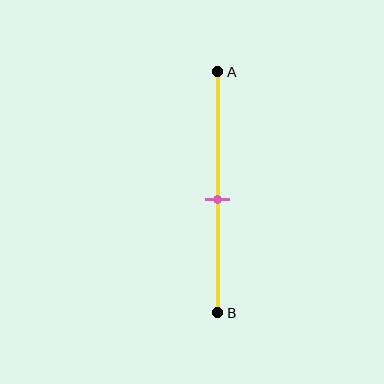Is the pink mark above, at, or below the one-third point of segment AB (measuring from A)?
The pink mark is below the one-third point of segment AB.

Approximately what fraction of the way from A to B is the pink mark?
The pink mark is approximately 55% of the way from A to B.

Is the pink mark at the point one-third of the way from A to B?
No, the mark is at about 55% from A, not at the 33% one-third point.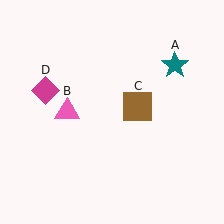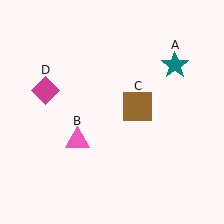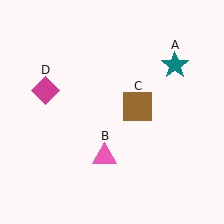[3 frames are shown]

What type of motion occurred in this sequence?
The pink triangle (object B) rotated counterclockwise around the center of the scene.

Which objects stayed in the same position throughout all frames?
Teal star (object A) and brown square (object C) and magenta diamond (object D) remained stationary.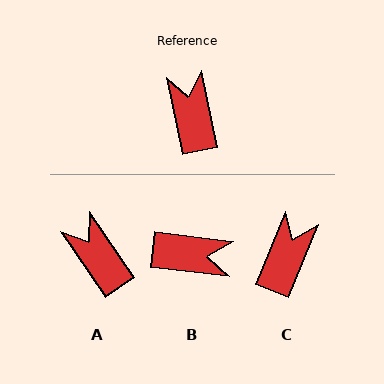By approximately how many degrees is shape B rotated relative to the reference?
Approximately 108 degrees clockwise.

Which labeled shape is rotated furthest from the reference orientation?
B, about 108 degrees away.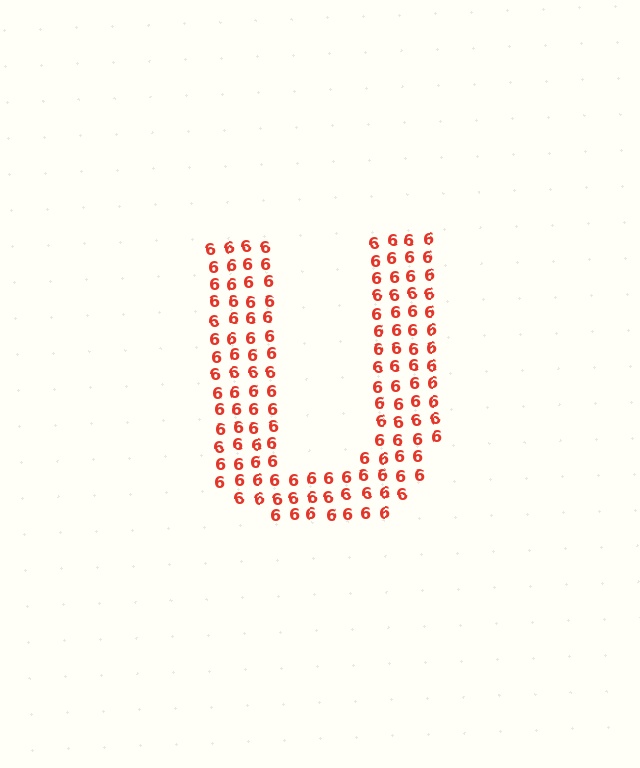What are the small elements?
The small elements are digit 6's.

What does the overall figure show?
The overall figure shows the letter U.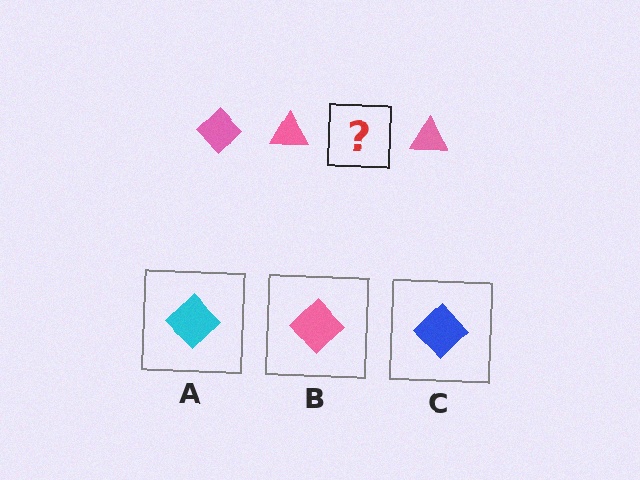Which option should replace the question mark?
Option B.